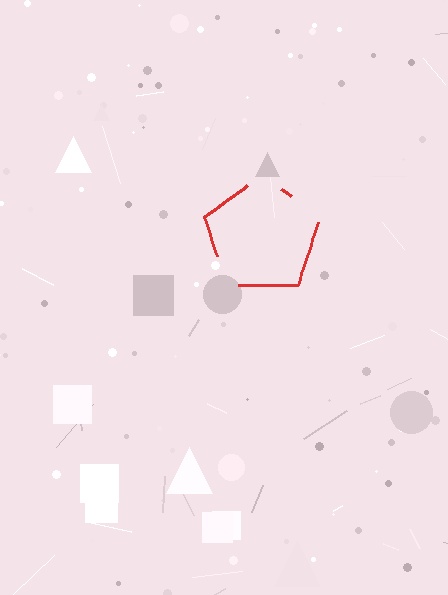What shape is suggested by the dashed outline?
The dashed outline suggests a pentagon.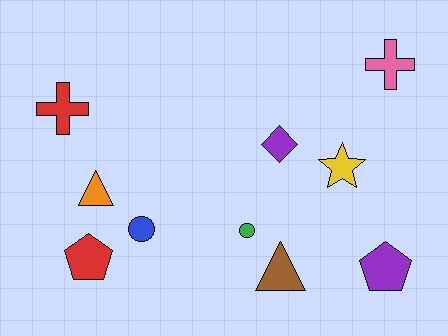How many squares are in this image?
There are no squares.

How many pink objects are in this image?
There is 1 pink object.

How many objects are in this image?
There are 10 objects.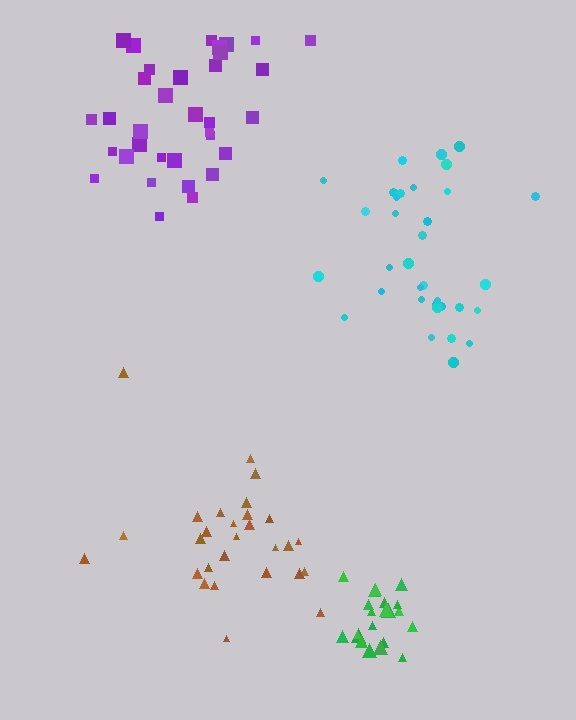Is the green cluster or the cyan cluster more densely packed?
Green.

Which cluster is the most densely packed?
Green.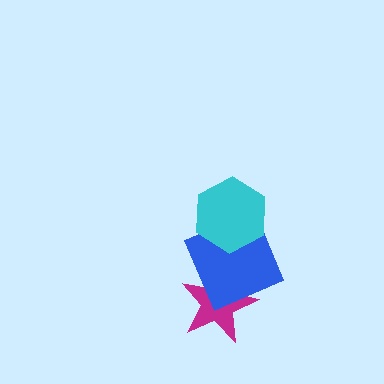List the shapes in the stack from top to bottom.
From top to bottom: the cyan hexagon, the blue square, the magenta star.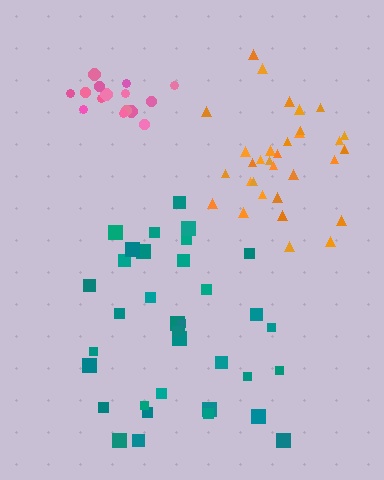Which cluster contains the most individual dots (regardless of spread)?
Teal (35).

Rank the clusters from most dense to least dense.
pink, orange, teal.